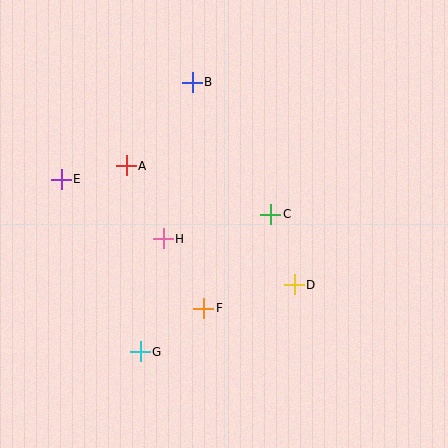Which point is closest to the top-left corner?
Point E is closest to the top-left corner.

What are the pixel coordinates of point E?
Point E is at (61, 179).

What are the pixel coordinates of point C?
Point C is at (271, 214).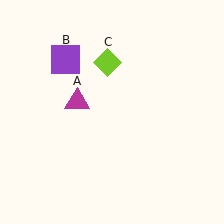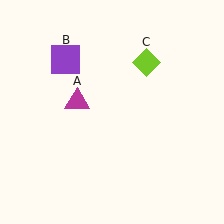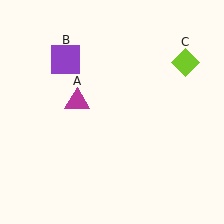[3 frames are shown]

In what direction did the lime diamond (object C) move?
The lime diamond (object C) moved right.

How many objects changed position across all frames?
1 object changed position: lime diamond (object C).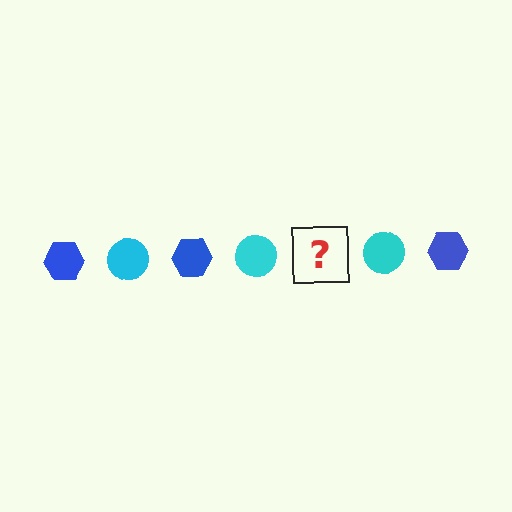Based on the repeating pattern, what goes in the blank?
The blank should be a blue hexagon.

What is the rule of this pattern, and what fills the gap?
The rule is that the pattern alternates between blue hexagon and cyan circle. The gap should be filled with a blue hexagon.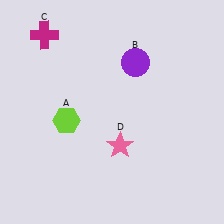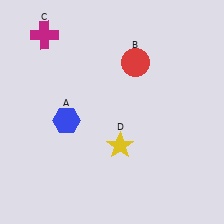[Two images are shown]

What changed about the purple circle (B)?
In Image 1, B is purple. In Image 2, it changed to red.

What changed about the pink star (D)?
In Image 1, D is pink. In Image 2, it changed to yellow.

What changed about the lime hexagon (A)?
In Image 1, A is lime. In Image 2, it changed to blue.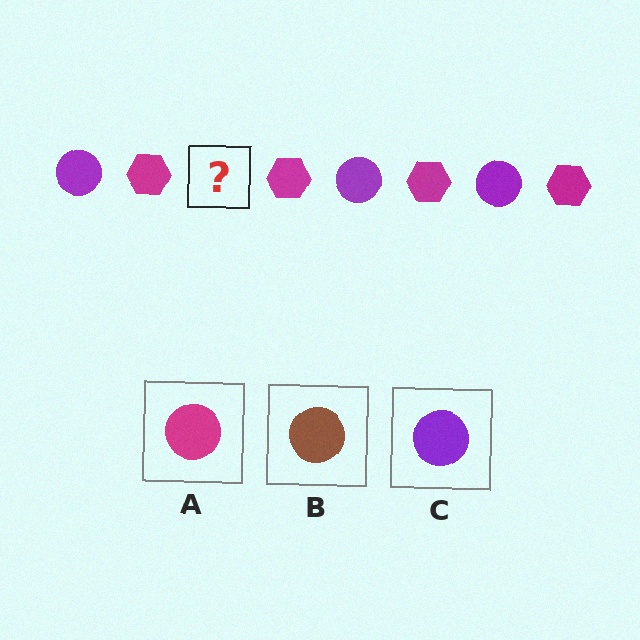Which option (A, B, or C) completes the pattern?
C.